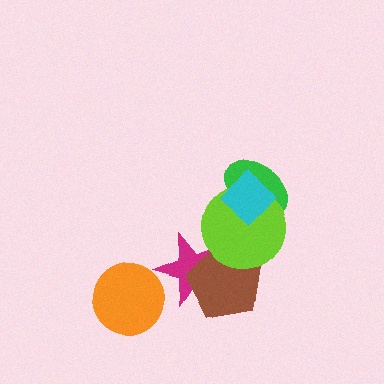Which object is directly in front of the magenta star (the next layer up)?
The brown pentagon is directly in front of the magenta star.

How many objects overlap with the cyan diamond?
2 objects overlap with the cyan diamond.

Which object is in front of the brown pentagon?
The lime circle is in front of the brown pentagon.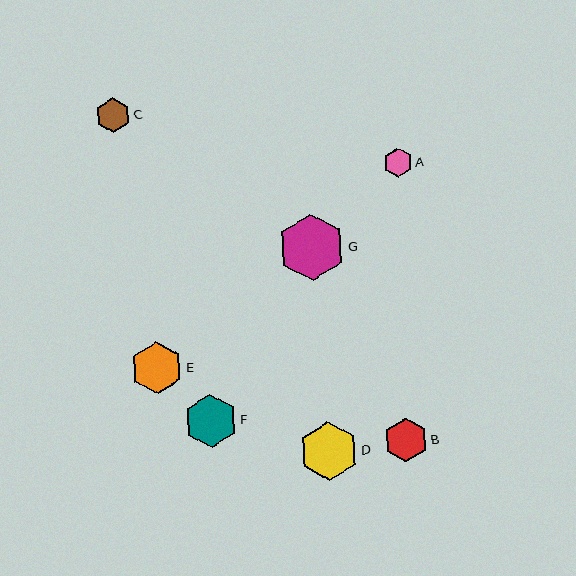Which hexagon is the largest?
Hexagon G is the largest with a size of approximately 67 pixels.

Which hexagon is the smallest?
Hexagon A is the smallest with a size of approximately 29 pixels.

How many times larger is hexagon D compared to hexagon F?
Hexagon D is approximately 1.1 times the size of hexagon F.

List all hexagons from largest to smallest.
From largest to smallest: G, D, F, E, B, C, A.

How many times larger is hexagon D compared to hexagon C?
Hexagon D is approximately 1.7 times the size of hexagon C.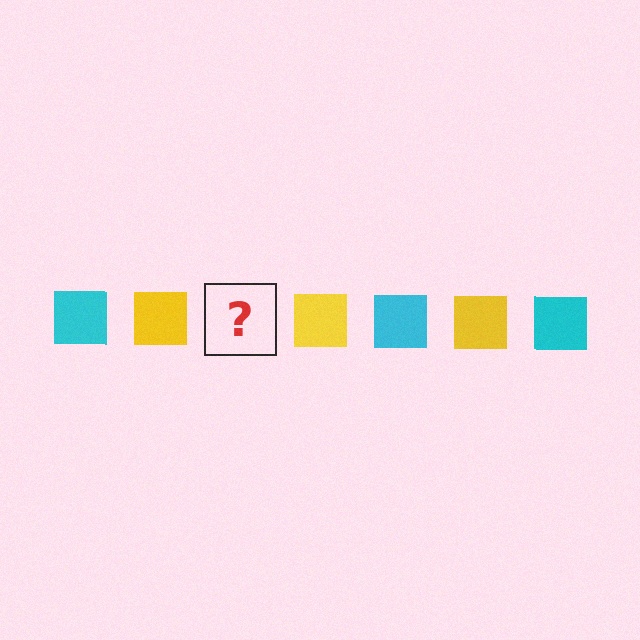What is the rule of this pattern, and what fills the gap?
The rule is that the pattern cycles through cyan, yellow squares. The gap should be filled with a cyan square.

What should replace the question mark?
The question mark should be replaced with a cyan square.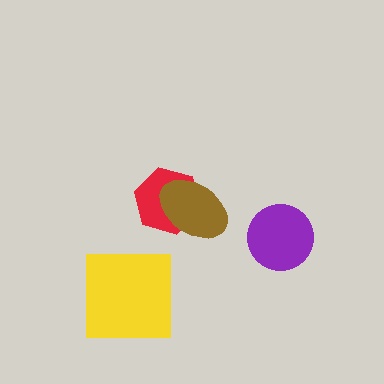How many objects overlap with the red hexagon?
1 object overlaps with the red hexagon.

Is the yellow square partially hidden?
No, no other shape covers it.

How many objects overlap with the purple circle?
0 objects overlap with the purple circle.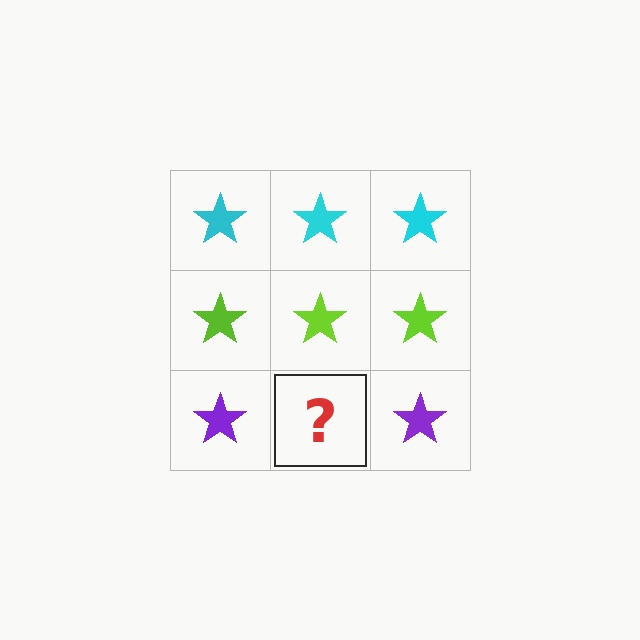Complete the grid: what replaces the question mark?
The question mark should be replaced with a purple star.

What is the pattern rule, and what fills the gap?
The rule is that each row has a consistent color. The gap should be filled with a purple star.